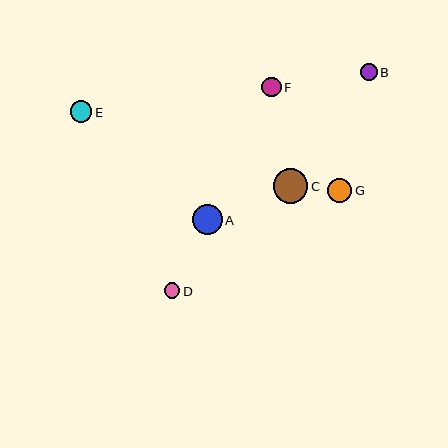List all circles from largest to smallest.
From largest to smallest: C, A, G, E, F, B, D.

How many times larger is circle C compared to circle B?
Circle C is approximately 2.0 times the size of circle B.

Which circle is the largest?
Circle C is the largest with a size of approximately 35 pixels.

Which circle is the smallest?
Circle D is the smallest with a size of approximately 15 pixels.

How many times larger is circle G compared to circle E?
Circle G is approximately 1.1 times the size of circle E.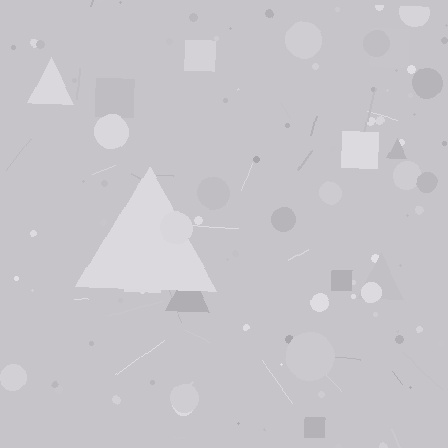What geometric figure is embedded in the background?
A triangle is embedded in the background.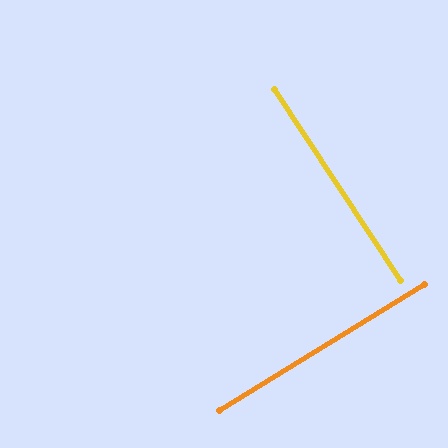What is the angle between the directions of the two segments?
Approximately 88 degrees.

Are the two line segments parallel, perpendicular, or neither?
Perpendicular — they meet at approximately 88°.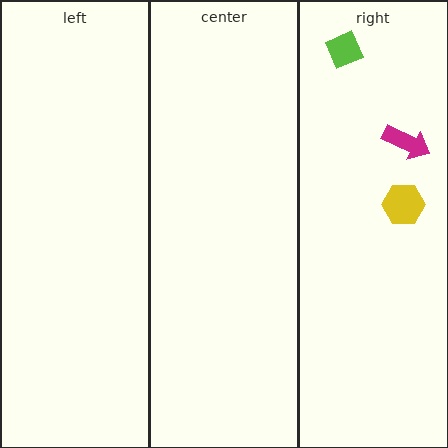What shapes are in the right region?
The magenta arrow, the yellow hexagon, the lime diamond.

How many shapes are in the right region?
3.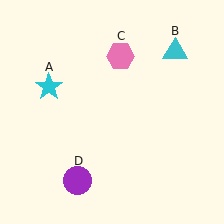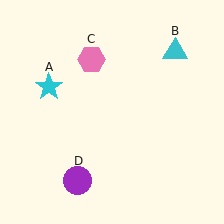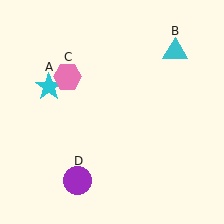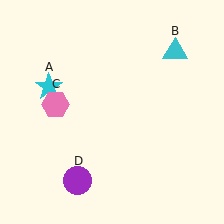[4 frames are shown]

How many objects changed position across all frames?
1 object changed position: pink hexagon (object C).